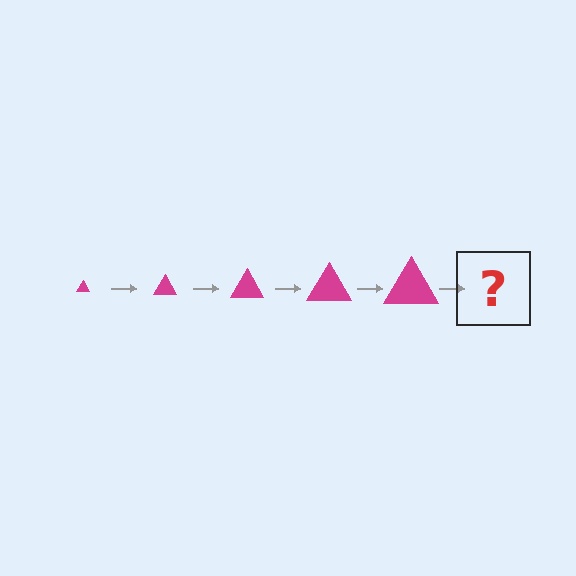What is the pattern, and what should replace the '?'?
The pattern is that the triangle gets progressively larger each step. The '?' should be a magenta triangle, larger than the previous one.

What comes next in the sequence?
The next element should be a magenta triangle, larger than the previous one.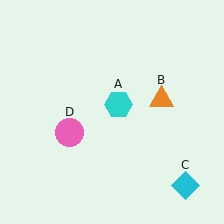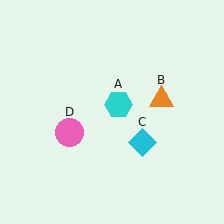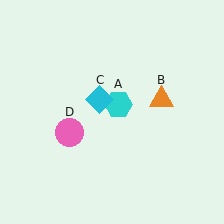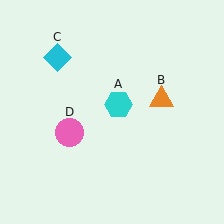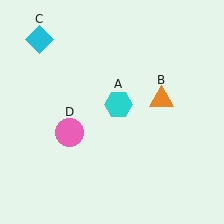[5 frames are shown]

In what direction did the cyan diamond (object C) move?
The cyan diamond (object C) moved up and to the left.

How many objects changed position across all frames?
1 object changed position: cyan diamond (object C).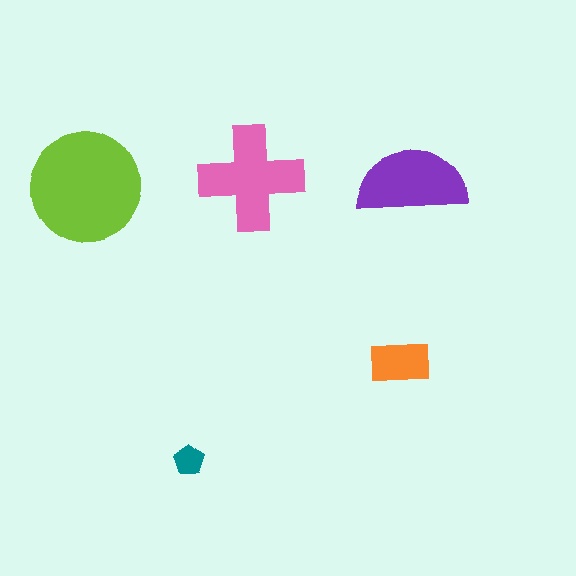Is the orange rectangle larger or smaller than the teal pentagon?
Larger.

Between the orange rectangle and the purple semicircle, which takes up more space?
The purple semicircle.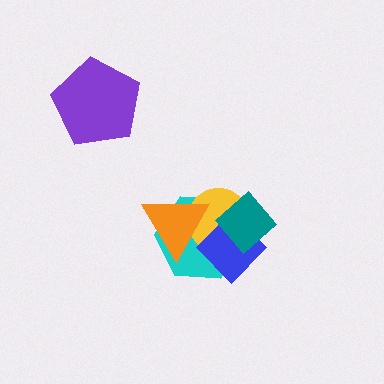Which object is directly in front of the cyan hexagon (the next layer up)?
The yellow circle is directly in front of the cyan hexagon.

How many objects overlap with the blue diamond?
4 objects overlap with the blue diamond.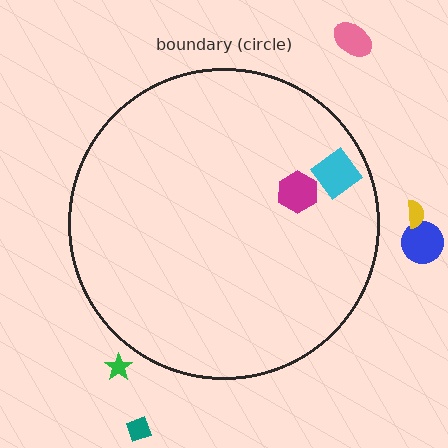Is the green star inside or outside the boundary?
Outside.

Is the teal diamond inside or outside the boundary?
Outside.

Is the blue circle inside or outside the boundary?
Outside.